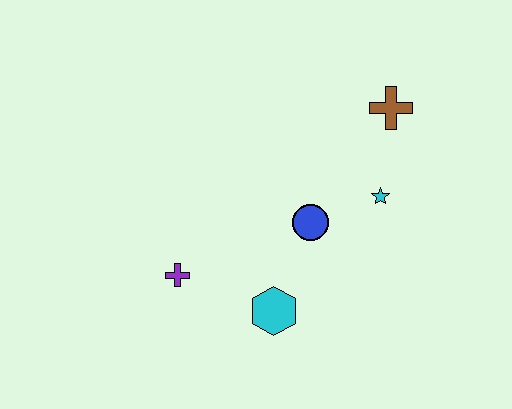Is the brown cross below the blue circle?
No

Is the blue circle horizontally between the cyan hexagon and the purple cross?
No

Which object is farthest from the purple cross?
The brown cross is farthest from the purple cross.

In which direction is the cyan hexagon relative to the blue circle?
The cyan hexagon is below the blue circle.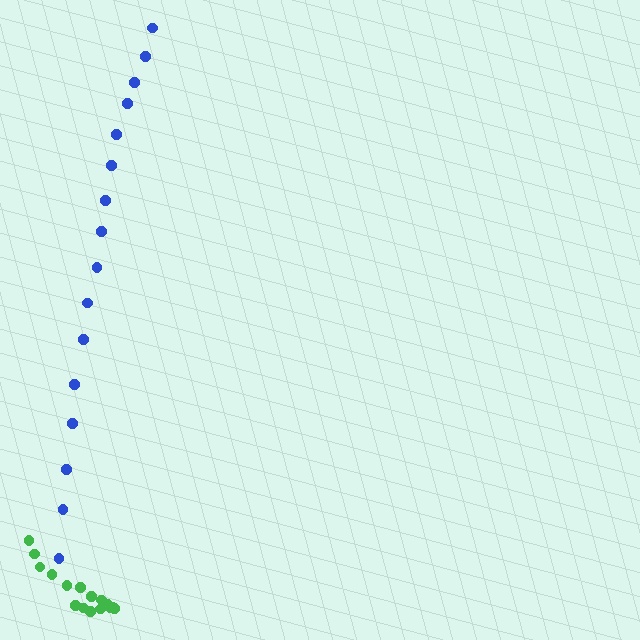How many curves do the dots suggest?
There are 2 distinct paths.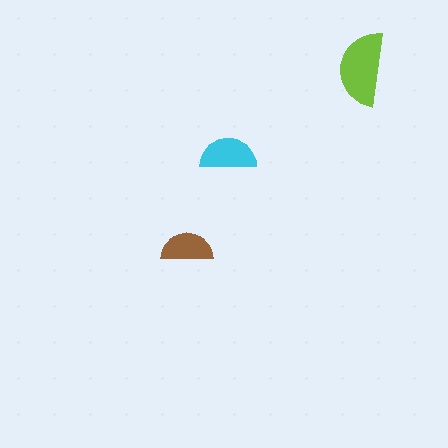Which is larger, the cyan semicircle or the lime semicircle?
The lime one.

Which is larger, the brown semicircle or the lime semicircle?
The lime one.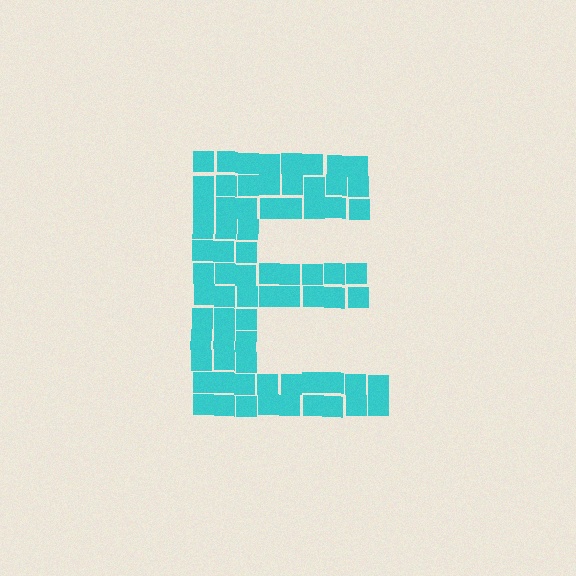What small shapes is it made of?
It is made of small squares.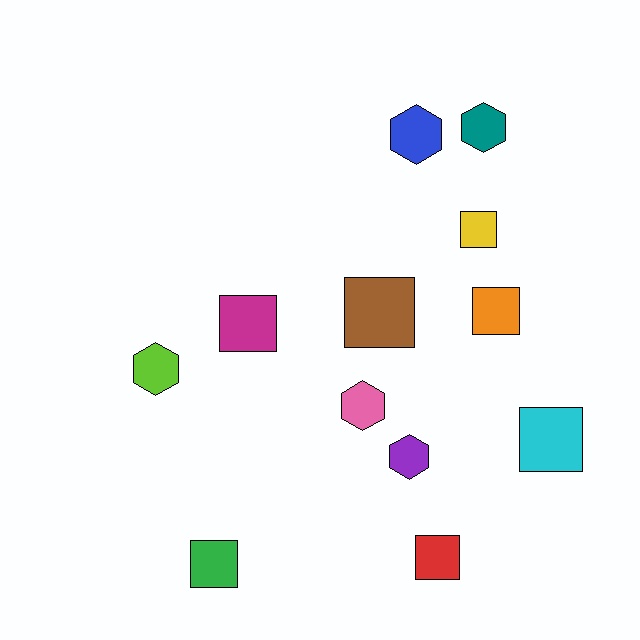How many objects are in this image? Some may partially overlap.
There are 12 objects.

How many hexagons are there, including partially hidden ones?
There are 5 hexagons.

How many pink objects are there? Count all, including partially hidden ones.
There is 1 pink object.